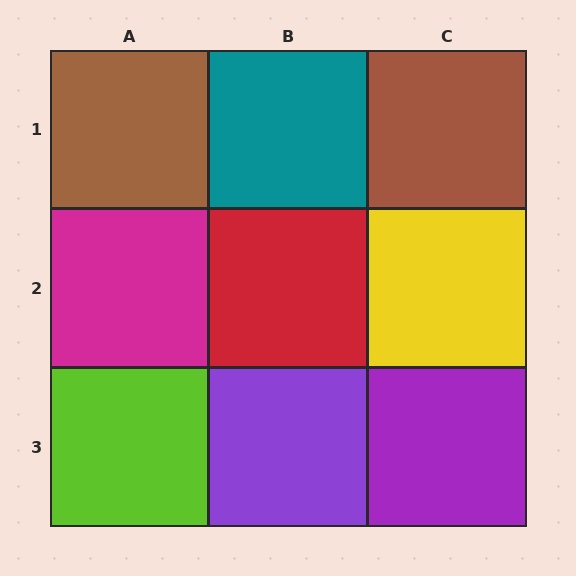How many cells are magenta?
1 cell is magenta.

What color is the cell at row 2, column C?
Yellow.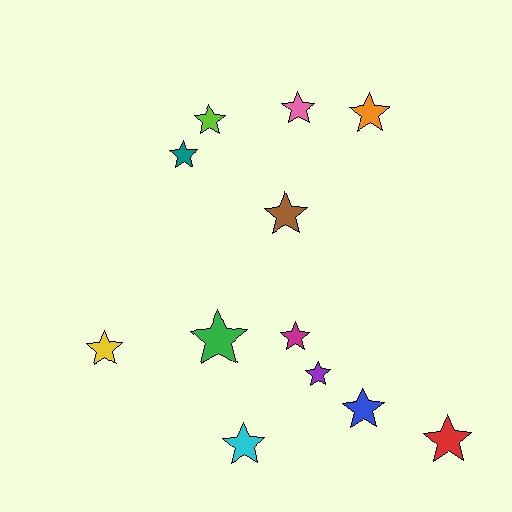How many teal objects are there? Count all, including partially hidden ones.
There is 1 teal object.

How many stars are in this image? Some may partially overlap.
There are 12 stars.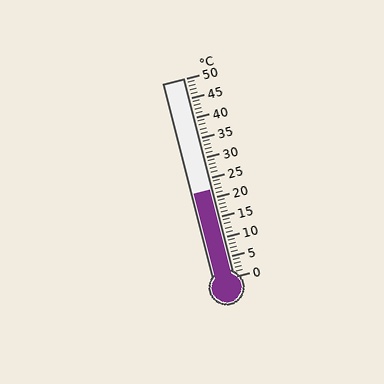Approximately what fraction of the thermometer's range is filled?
The thermometer is filled to approximately 45% of its range.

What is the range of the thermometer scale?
The thermometer scale ranges from 0°C to 50°C.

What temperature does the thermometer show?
The thermometer shows approximately 22°C.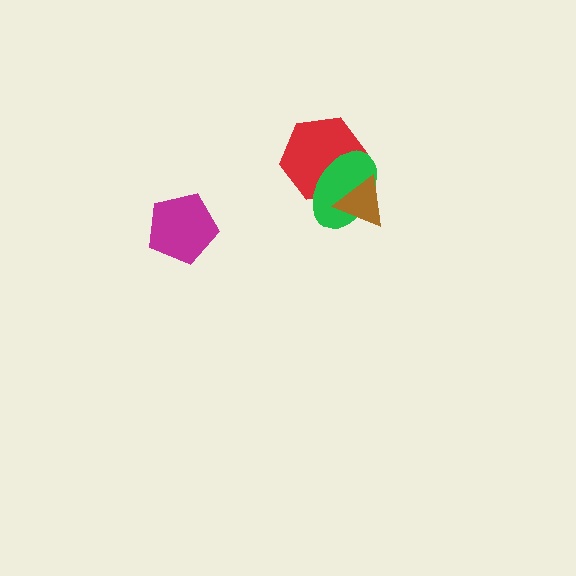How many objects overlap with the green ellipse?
2 objects overlap with the green ellipse.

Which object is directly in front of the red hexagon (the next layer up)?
The green ellipse is directly in front of the red hexagon.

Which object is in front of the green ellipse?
The brown triangle is in front of the green ellipse.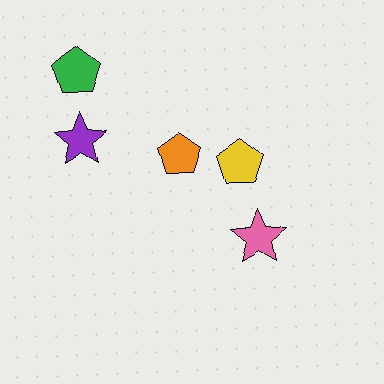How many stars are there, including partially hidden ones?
There are 2 stars.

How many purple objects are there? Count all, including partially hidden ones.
There is 1 purple object.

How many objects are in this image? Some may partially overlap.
There are 5 objects.